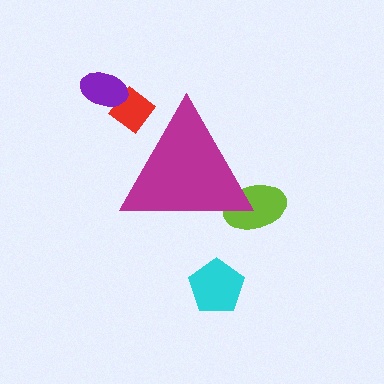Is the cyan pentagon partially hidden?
No, the cyan pentagon is fully visible.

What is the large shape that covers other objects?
A magenta triangle.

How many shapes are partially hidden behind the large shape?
2 shapes are partially hidden.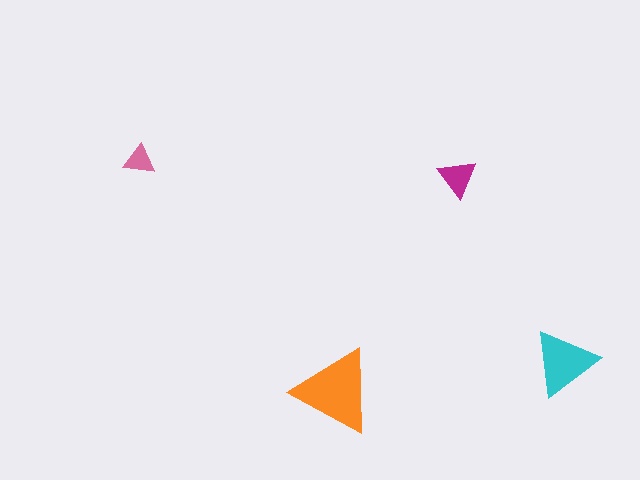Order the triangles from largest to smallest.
the orange one, the cyan one, the magenta one, the pink one.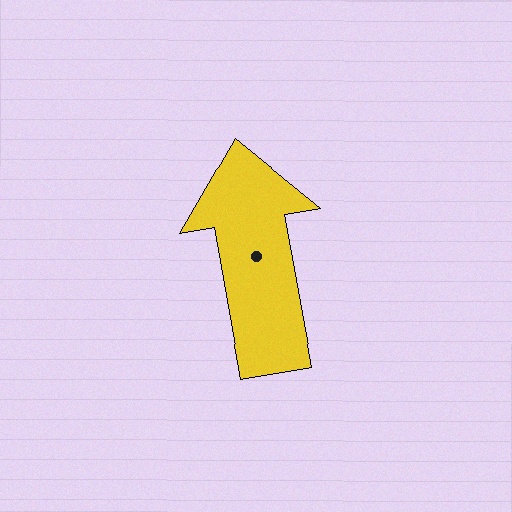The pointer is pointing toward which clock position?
Roughly 12 o'clock.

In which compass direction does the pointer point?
North.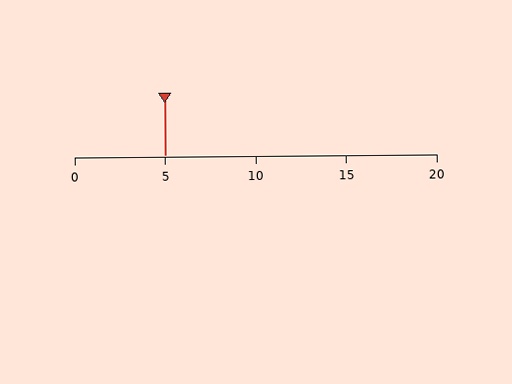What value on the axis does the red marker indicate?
The marker indicates approximately 5.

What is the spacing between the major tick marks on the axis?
The major ticks are spaced 5 apart.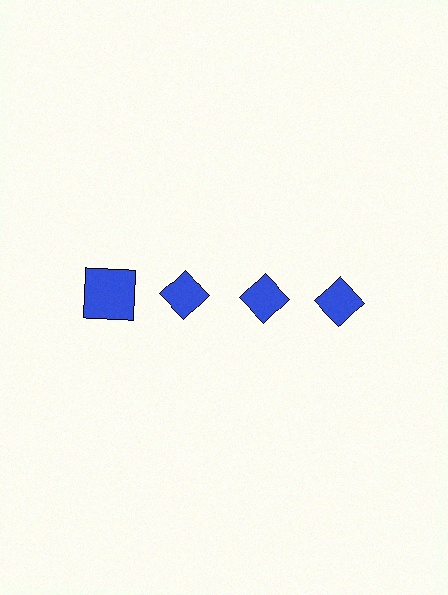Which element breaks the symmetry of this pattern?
The blue square in the top row, leftmost column breaks the symmetry. All other shapes are blue diamonds.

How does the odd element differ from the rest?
It has a different shape: square instead of diamond.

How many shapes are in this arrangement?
There are 4 shapes arranged in a grid pattern.